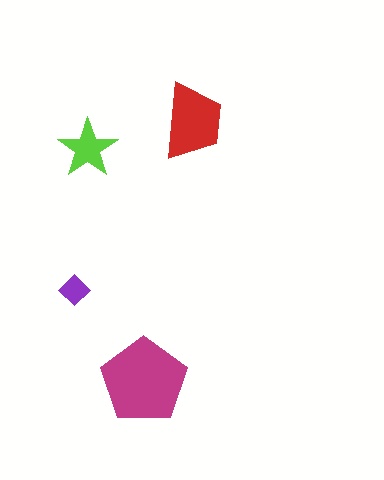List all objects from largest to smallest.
The magenta pentagon, the red trapezoid, the lime star, the purple diamond.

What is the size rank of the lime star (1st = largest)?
3rd.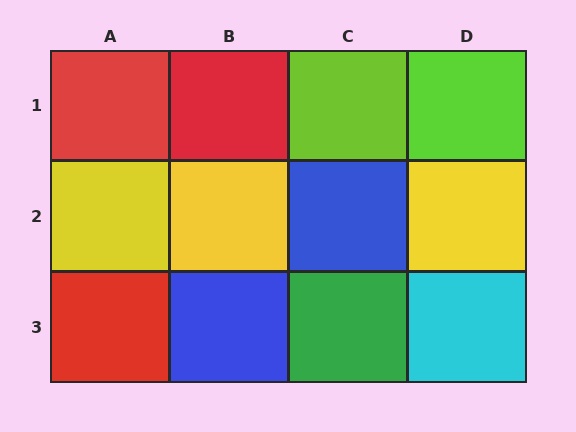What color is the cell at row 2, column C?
Blue.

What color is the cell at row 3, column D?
Cyan.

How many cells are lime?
2 cells are lime.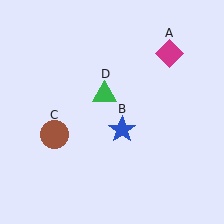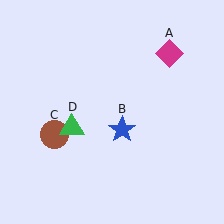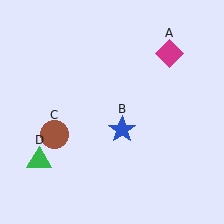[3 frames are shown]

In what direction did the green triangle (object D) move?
The green triangle (object D) moved down and to the left.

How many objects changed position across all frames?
1 object changed position: green triangle (object D).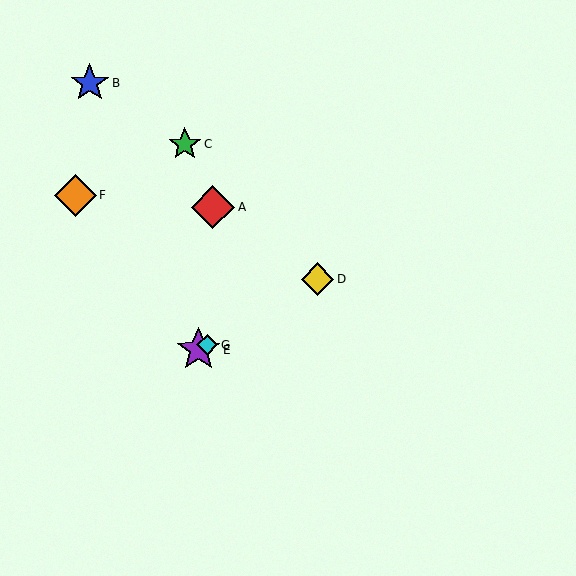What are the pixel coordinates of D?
Object D is at (318, 279).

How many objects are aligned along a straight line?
3 objects (D, E, G) are aligned along a straight line.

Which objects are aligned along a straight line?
Objects D, E, G are aligned along a straight line.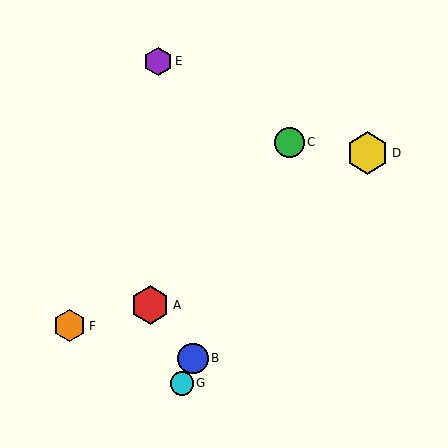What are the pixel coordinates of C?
Object C is at (289, 142).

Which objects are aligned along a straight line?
Objects B, C, G are aligned along a straight line.